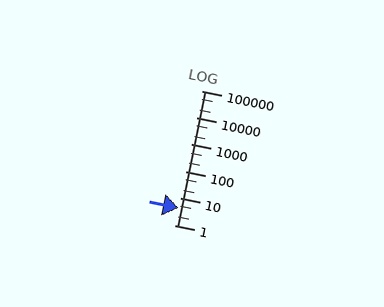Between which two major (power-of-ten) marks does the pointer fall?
The pointer is between 1 and 10.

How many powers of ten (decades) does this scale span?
The scale spans 5 decades, from 1 to 100000.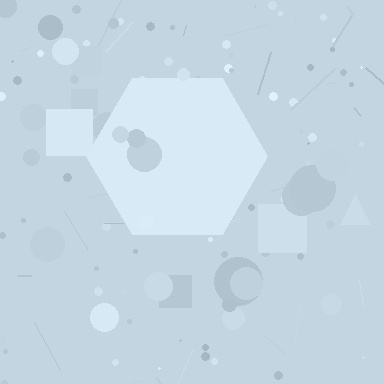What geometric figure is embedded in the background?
A hexagon is embedded in the background.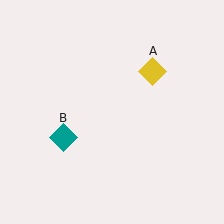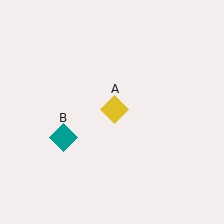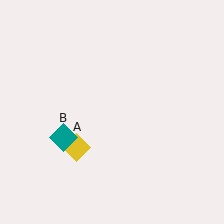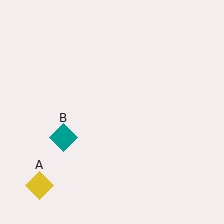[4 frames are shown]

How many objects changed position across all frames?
1 object changed position: yellow diamond (object A).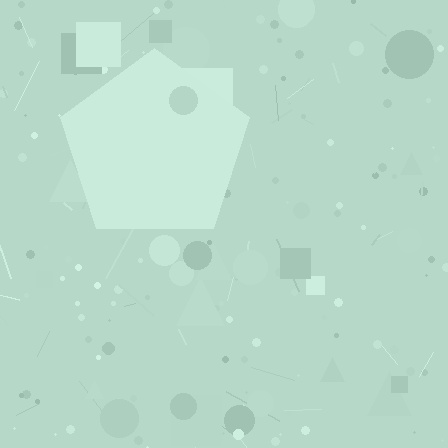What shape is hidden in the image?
A pentagon is hidden in the image.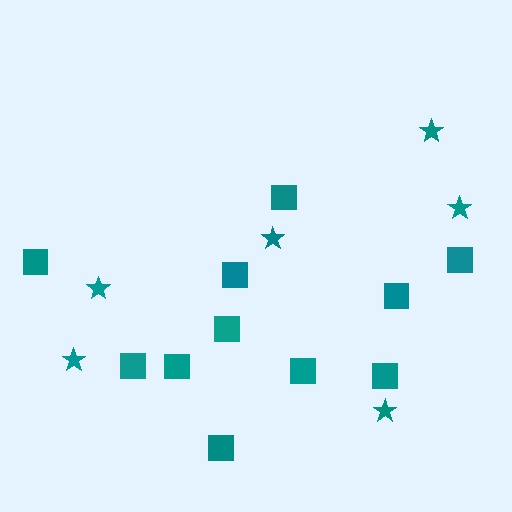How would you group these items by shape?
There are 2 groups: one group of squares (11) and one group of stars (6).